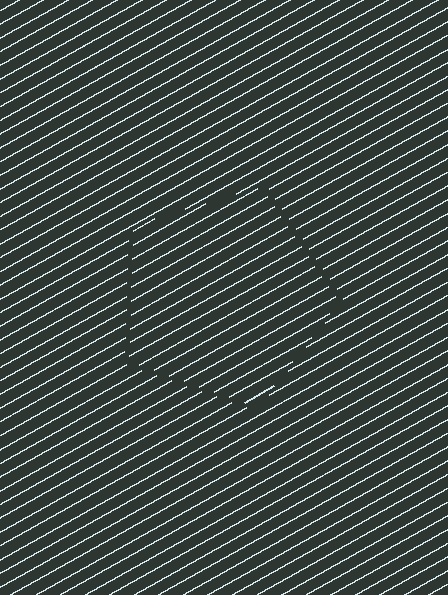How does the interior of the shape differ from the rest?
The interior of the shape contains the same grating, shifted by half a period — the contour is defined by the phase discontinuity where line-ends from the inner and outer gratings abut.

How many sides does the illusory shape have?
5 sides — the line-ends trace a pentagon.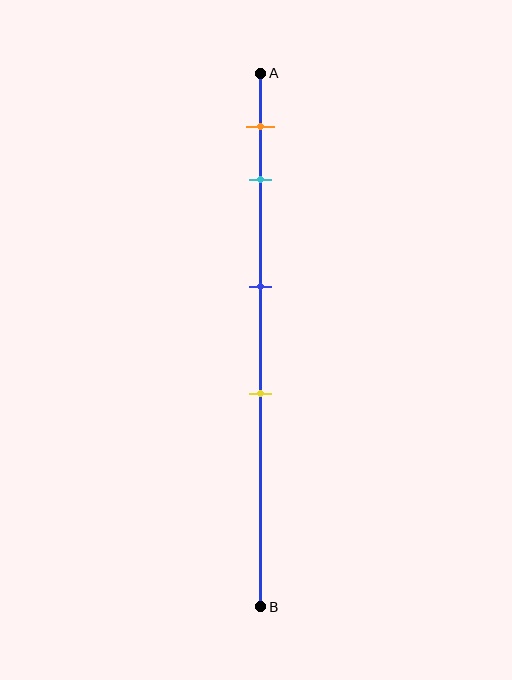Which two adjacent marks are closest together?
The orange and cyan marks are the closest adjacent pair.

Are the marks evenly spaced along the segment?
No, the marks are not evenly spaced.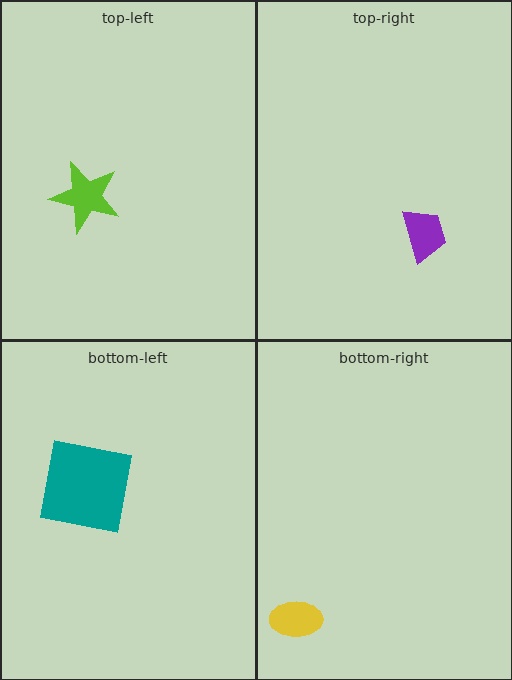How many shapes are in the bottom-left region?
1.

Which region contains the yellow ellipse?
The bottom-right region.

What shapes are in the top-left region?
The lime star.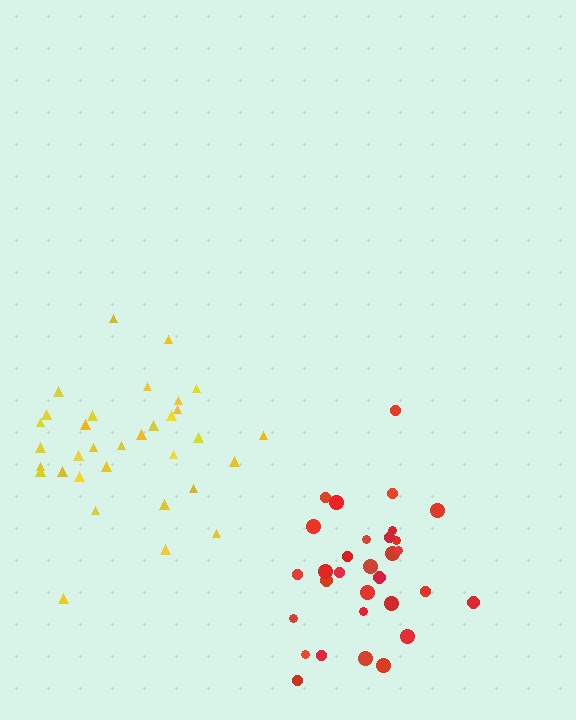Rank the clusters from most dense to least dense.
red, yellow.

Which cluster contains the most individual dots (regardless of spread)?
Yellow (33).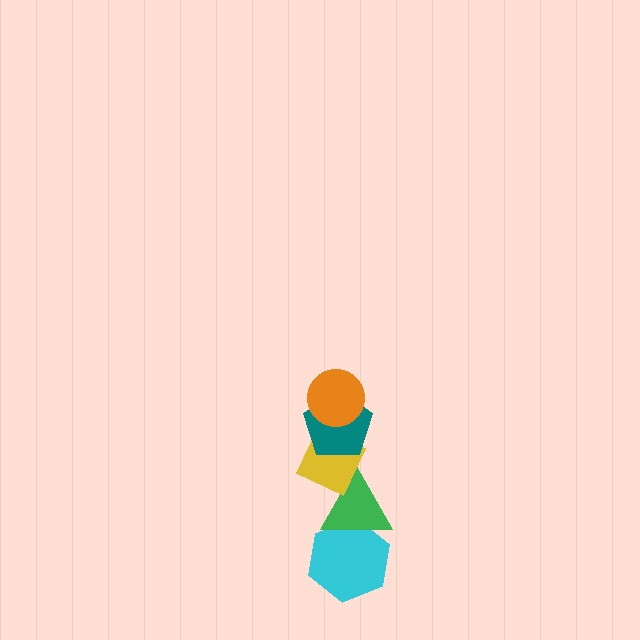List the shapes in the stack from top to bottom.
From top to bottom: the orange circle, the teal pentagon, the yellow diamond, the green triangle, the cyan hexagon.